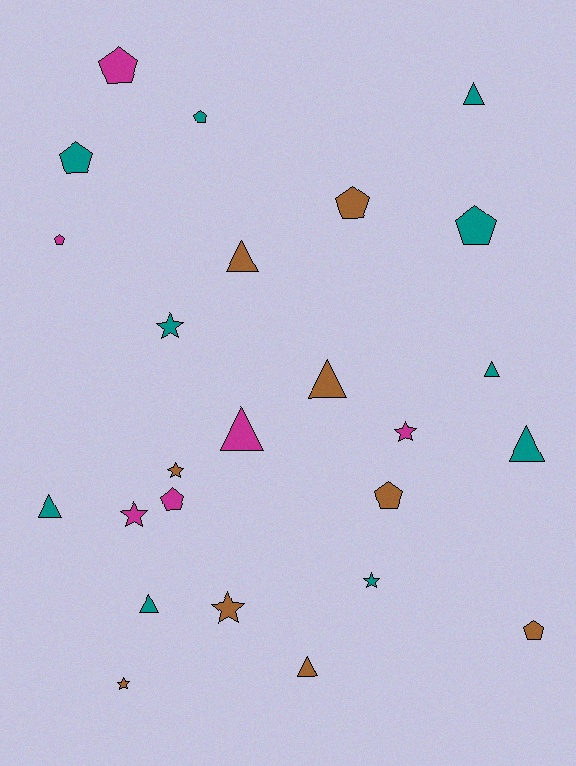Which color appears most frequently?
Teal, with 10 objects.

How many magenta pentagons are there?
There are 3 magenta pentagons.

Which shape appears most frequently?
Triangle, with 9 objects.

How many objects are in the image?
There are 25 objects.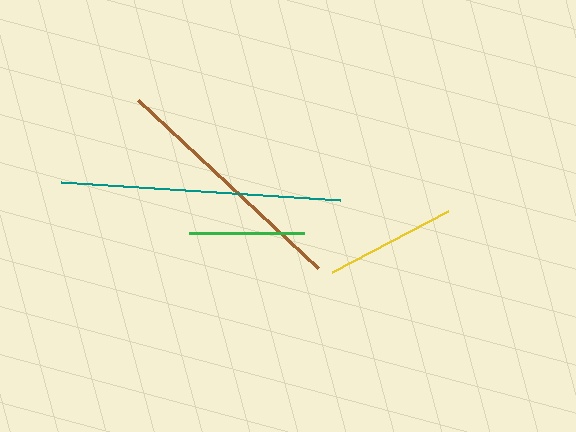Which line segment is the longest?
The teal line is the longest at approximately 279 pixels.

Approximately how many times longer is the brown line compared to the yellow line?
The brown line is approximately 1.9 times the length of the yellow line.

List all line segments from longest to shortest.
From longest to shortest: teal, brown, yellow, green.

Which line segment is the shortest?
The green line is the shortest at approximately 115 pixels.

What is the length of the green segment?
The green segment is approximately 115 pixels long.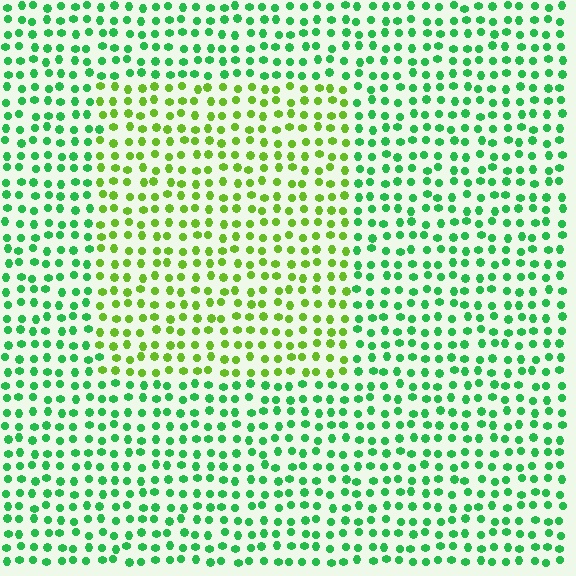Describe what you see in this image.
The image is filled with small green elements in a uniform arrangement. A rectangle-shaped region is visible where the elements are tinted to a slightly different hue, forming a subtle color boundary.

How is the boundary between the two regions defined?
The boundary is defined purely by a slight shift in hue (about 41 degrees). Spacing, size, and orientation are identical on both sides.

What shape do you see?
I see a rectangle.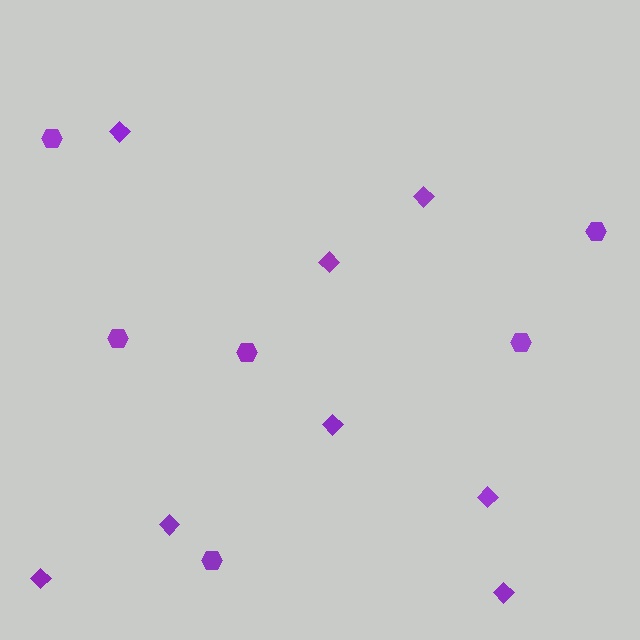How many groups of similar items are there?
There are 2 groups: one group of diamonds (8) and one group of hexagons (6).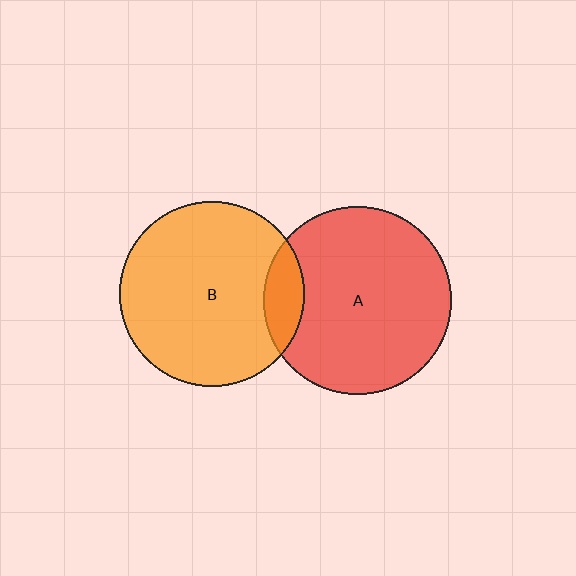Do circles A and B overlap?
Yes.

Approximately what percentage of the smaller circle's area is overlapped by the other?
Approximately 10%.